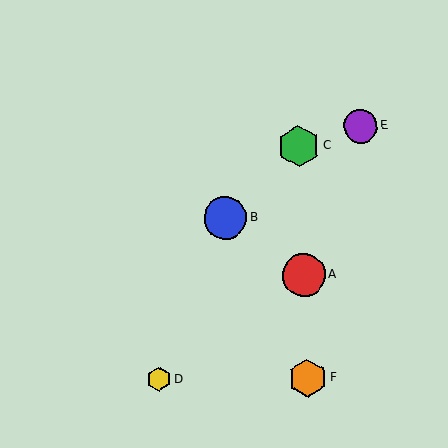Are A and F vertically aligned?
Yes, both are at x≈304.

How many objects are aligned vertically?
3 objects (A, C, F) are aligned vertically.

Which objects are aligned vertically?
Objects A, C, F are aligned vertically.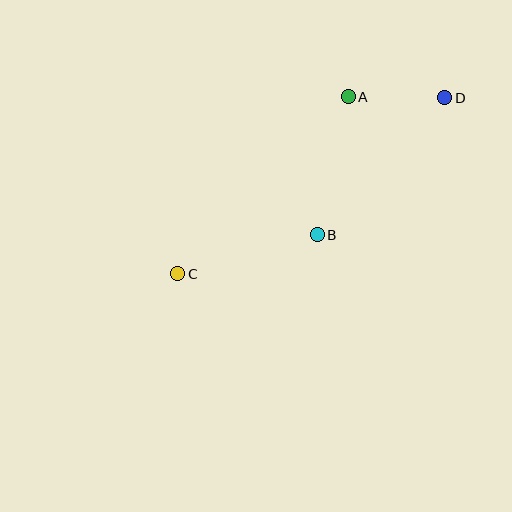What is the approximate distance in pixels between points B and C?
The distance between B and C is approximately 145 pixels.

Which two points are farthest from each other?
Points C and D are farthest from each other.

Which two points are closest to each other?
Points A and D are closest to each other.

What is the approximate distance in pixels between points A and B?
The distance between A and B is approximately 142 pixels.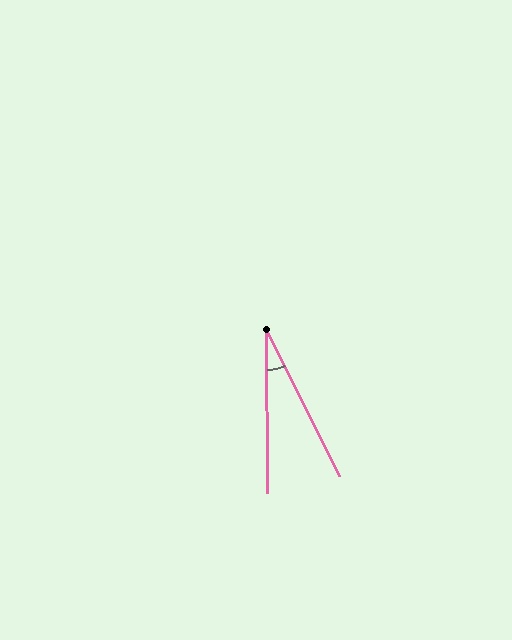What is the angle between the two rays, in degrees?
Approximately 26 degrees.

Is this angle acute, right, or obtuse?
It is acute.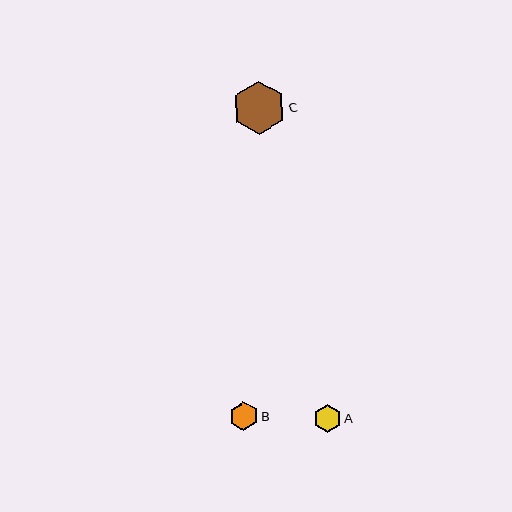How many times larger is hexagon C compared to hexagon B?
Hexagon C is approximately 1.9 times the size of hexagon B.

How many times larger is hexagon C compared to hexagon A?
Hexagon C is approximately 1.9 times the size of hexagon A.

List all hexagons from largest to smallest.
From largest to smallest: C, B, A.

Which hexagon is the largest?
Hexagon C is the largest with a size of approximately 53 pixels.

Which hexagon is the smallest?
Hexagon A is the smallest with a size of approximately 28 pixels.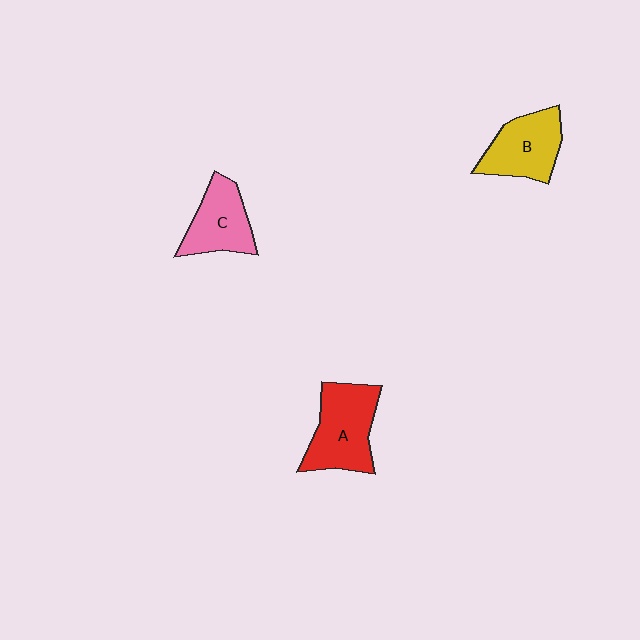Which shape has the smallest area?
Shape C (pink).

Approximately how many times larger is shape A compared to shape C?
Approximately 1.3 times.